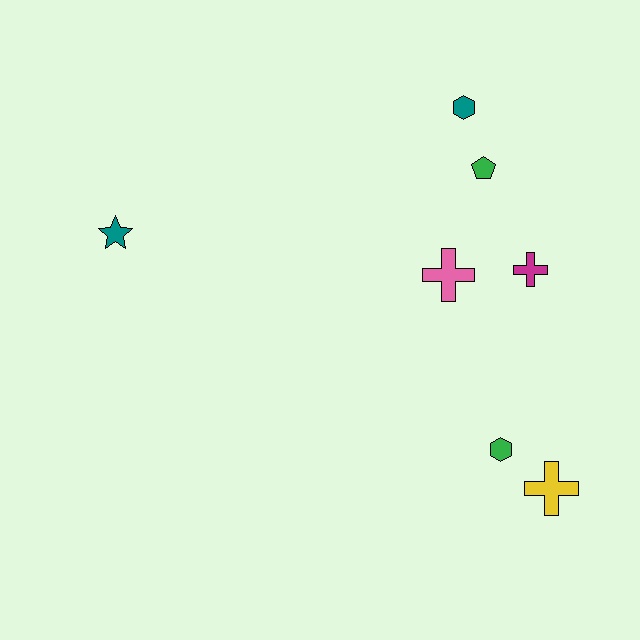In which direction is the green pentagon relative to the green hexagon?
The green pentagon is above the green hexagon.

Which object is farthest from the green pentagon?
The teal star is farthest from the green pentagon.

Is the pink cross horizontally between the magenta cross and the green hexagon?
No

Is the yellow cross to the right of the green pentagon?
Yes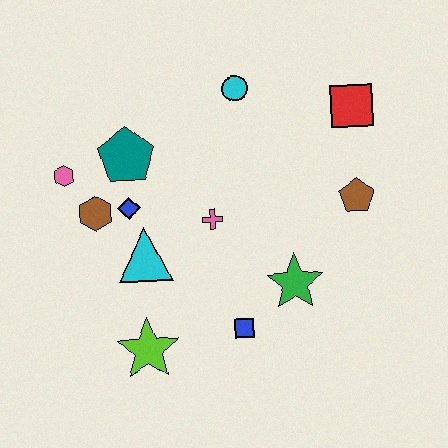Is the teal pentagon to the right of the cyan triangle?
No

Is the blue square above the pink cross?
No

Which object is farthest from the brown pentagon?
The pink hexagon is farthest from the brown pentagon.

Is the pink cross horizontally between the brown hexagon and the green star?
Yes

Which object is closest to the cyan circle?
The red square is closest to the cyan circle.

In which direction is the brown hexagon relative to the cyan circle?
The brown hexagon is to the left of the cyan circle.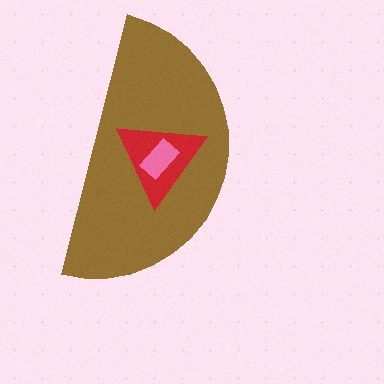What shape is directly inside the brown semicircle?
The red triangle.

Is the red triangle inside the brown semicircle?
Yes.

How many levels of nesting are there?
3.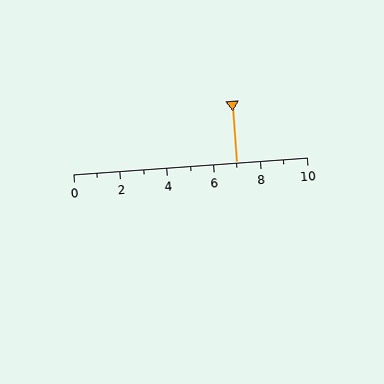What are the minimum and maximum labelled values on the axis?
The axis runs from 0 to 10.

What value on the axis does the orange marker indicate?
The marker indicates approximately 7.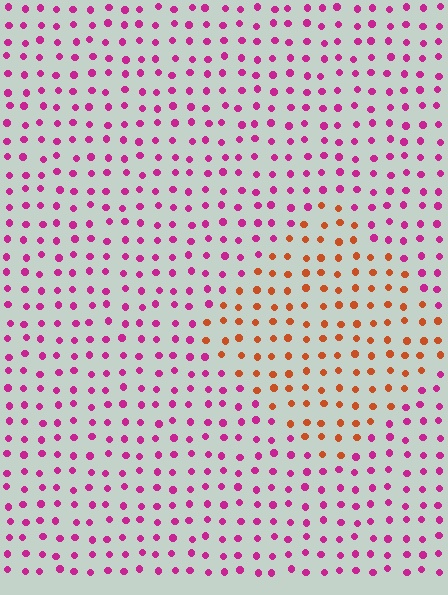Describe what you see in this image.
The image is filled with small magenta elements in a uniform arrangement. A diamond-shaped region is visible where the elements are tinted to a slightly different hue, forming a subtle color boundary.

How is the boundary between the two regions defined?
The boundary is defined purely by a slight shift in hue (about 57 degrees). Spacing, size, and orientation are identical on both sides.